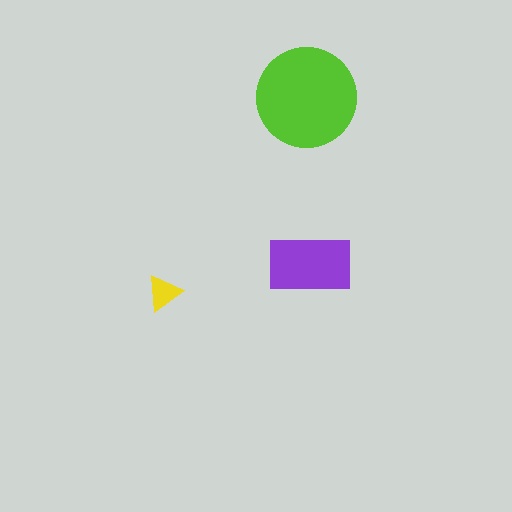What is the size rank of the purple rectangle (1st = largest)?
2nd.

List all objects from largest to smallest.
The lime circle, the purple rectangle, the yellow triangle.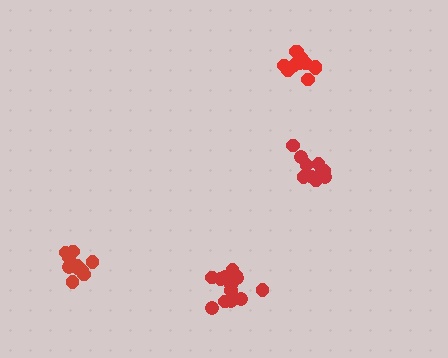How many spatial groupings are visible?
There are 4 spatial groupings.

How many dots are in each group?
Group 1: 11 dots, Group 2: 14 dots, Group 3: 12 dots, Group 4: 11 dots (48 total).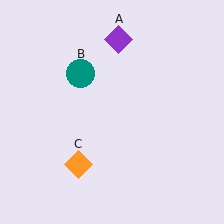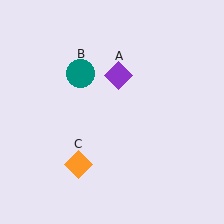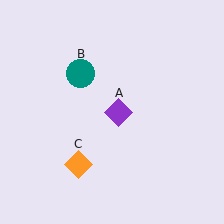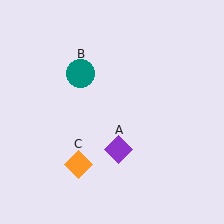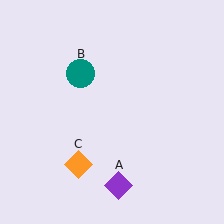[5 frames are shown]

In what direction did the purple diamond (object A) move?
The purple diamond (object A) moved down.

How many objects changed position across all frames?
1 object changed position: purple diamond (object A).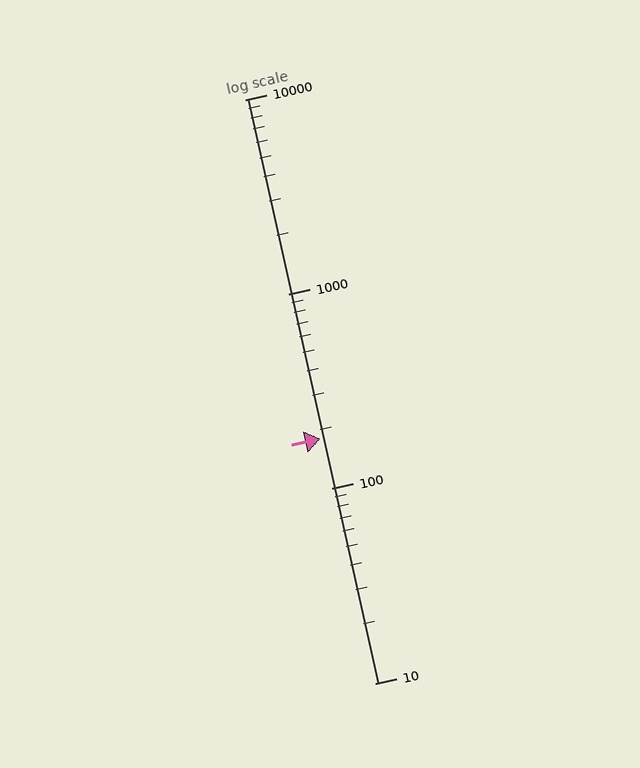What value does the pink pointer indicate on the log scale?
The pointer indicates approximately 180.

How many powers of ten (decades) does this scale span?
The scale spans 3 decades, from 10 to 10000.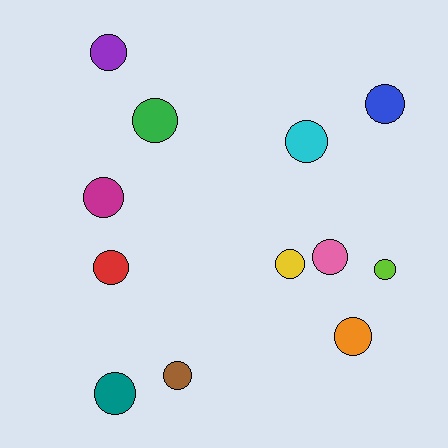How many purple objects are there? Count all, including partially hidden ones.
There is 1 purple object.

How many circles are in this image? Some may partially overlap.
There are 12 circles.